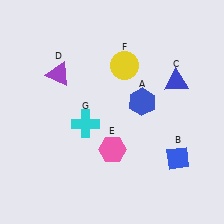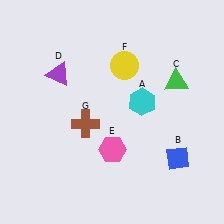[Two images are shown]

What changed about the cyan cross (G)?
In Image 1, G is cyan. In Image 2, it changed to brown.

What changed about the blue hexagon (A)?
In Image 1, A is blue. In Image 2, it changed to cyan.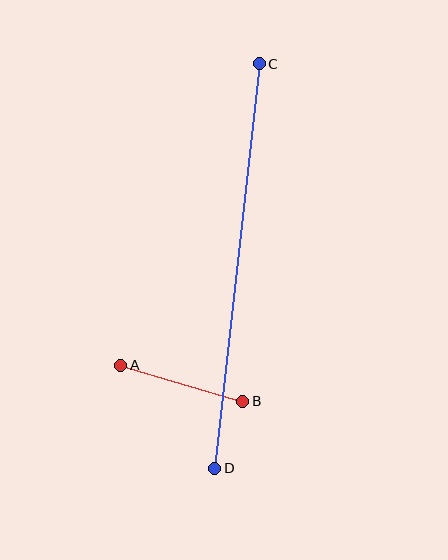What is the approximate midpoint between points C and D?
The midpoint is at approximately (237, 266) pixels.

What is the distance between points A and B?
The distance is approximately 127 pixels.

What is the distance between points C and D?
The distance is approximately 407 pixels.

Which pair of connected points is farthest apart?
Points C and D are farthest apart.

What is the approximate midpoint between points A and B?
The midpoint is at approximately (182, 383) pixels.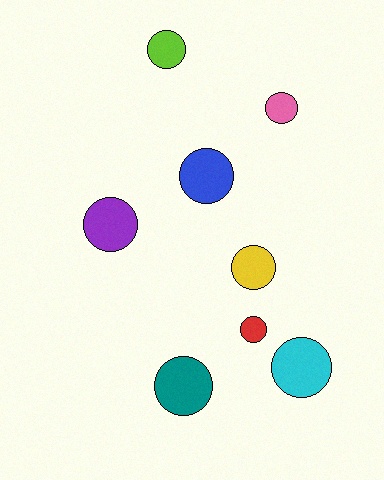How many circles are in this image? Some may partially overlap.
There are 8 circles.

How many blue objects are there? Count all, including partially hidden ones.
There is 1 blue object.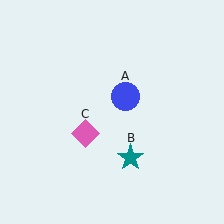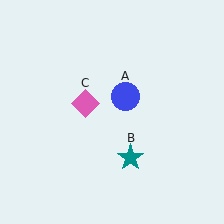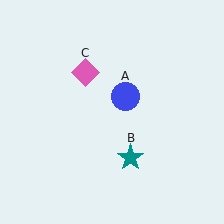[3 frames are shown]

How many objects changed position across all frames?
1 object changed position: pink diamond (object C).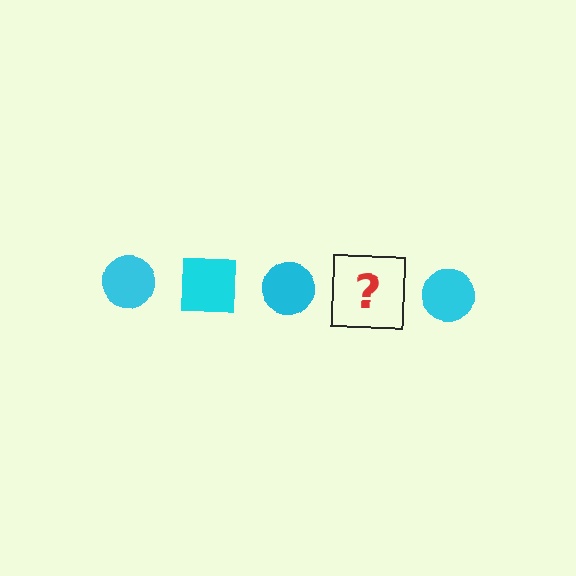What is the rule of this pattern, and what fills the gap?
The rule is that the pattern cycles through circle, square shapes in cyan. The gap should be filled with a cyan square.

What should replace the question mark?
The question mark should be replaced with a cyan square.